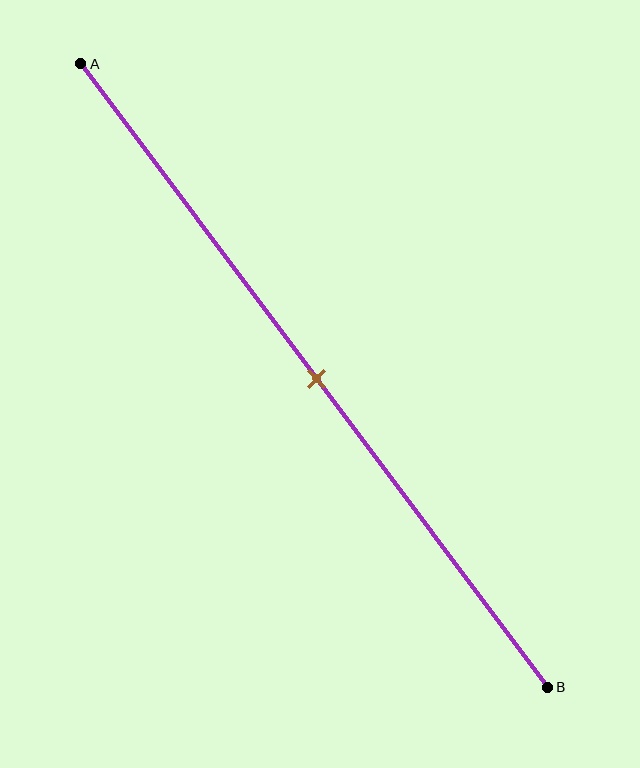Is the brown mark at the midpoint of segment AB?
Yes, the mark is approximately at the midpoint.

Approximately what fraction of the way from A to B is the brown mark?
The brown mark is approximately 50% of the way from A to B.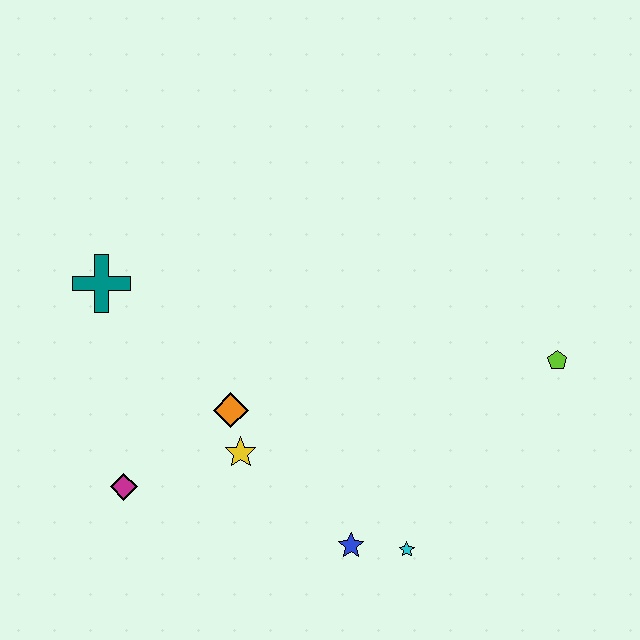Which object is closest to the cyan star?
The blue star is closest to the cyan star.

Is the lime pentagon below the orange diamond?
No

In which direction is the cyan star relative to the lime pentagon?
The cyan star is below the lime pentagon.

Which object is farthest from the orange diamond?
The lime pentagon is farthest from the orange diamond.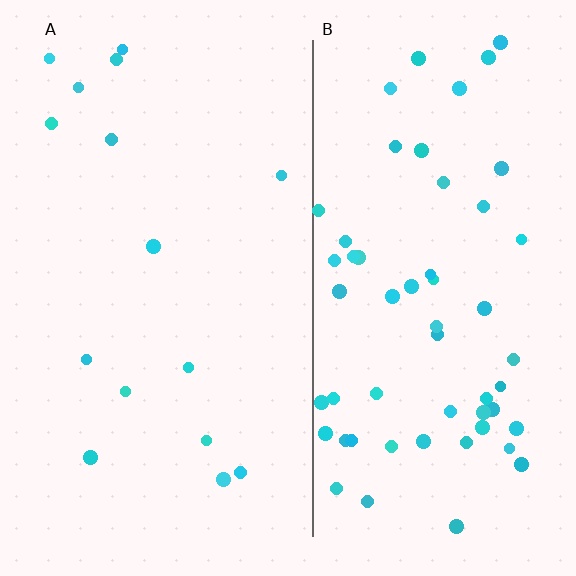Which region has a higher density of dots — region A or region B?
B (the right).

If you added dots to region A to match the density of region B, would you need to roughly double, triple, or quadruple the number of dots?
Approximately quadruple.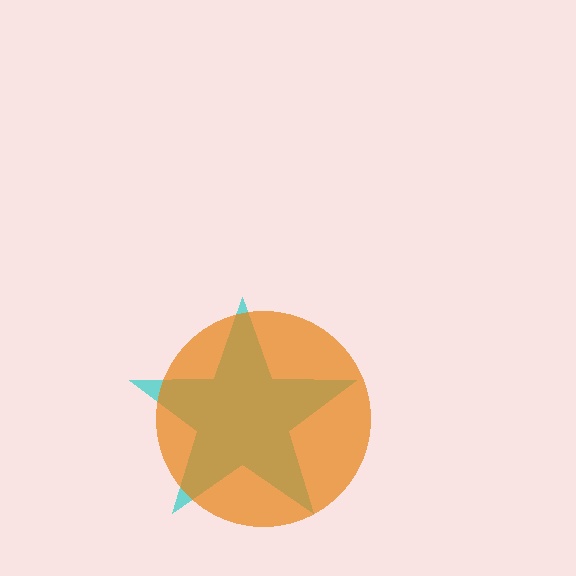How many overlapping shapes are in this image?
There are 2 overlapping shapes in the image.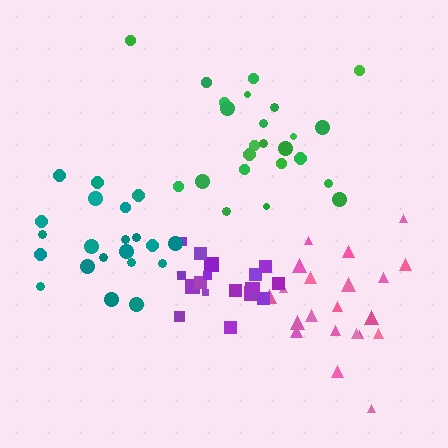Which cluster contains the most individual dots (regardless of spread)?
Green (24).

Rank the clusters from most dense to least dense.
purple, pink, teal, green.